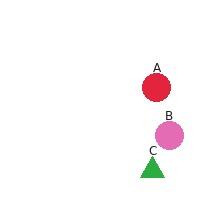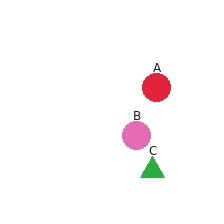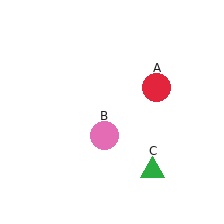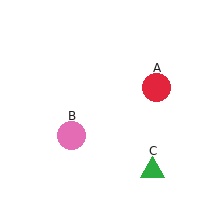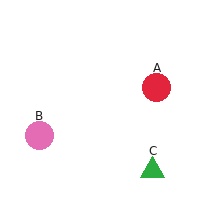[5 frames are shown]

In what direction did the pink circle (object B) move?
The pink circle (object B) moved left.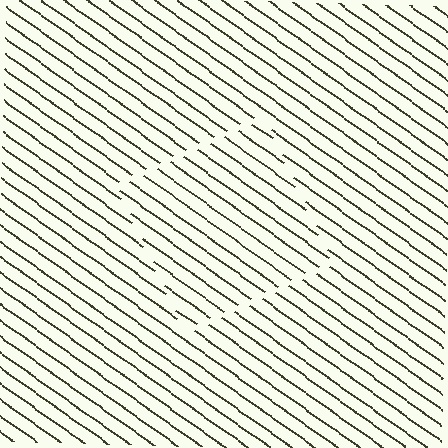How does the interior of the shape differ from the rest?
The interior of the shape contains the same grating, shifted by half a period — the contour is defined by the phase discontinuity where line-ends from the inner and outer gratings abut.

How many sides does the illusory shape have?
4 sides — the line-ends trace a square.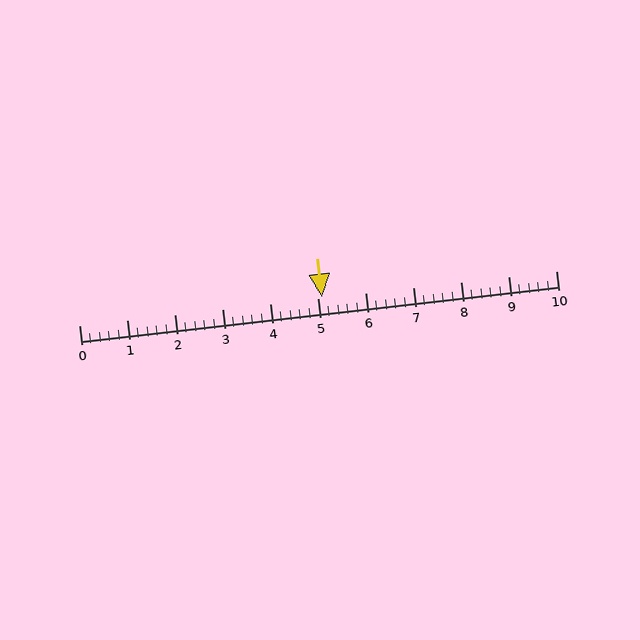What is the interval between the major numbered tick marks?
The major tick marks are spaced 1 units apart.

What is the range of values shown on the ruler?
The ruler shows values from 0 to 10.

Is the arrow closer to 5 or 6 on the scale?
The arrow is closer to 5.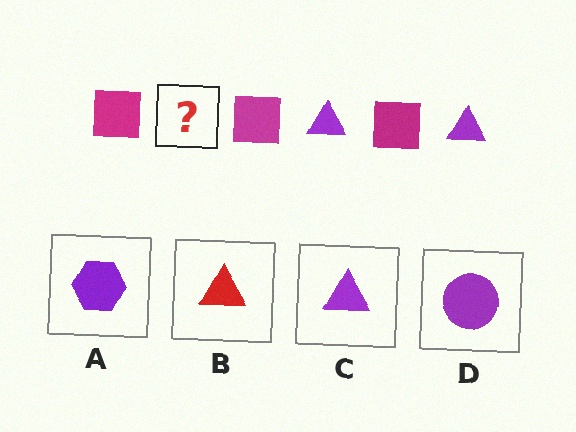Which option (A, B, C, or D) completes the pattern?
C.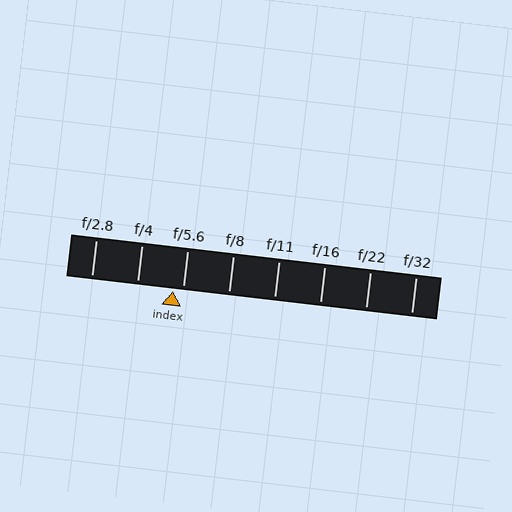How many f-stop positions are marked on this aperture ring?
There are 8 f-stop positions marked.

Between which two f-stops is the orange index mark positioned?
The index mark is between f/4 and f/5.6.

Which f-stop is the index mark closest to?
The index mark is closest to f/5.6.